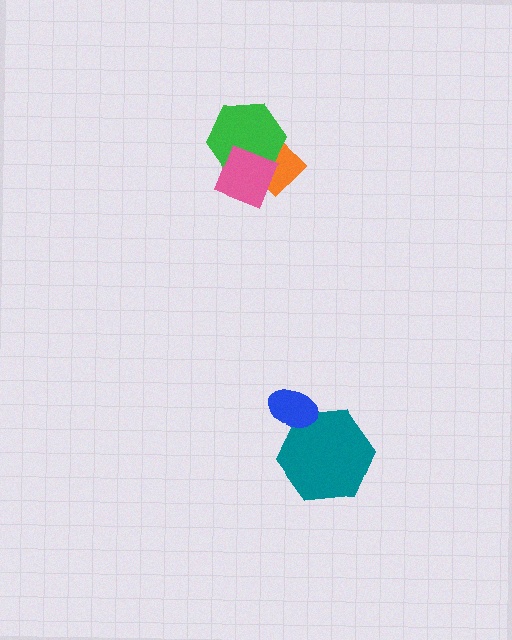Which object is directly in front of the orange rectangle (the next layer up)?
The green hexagon is directly in front of the orange rectangle.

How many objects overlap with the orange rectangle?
2 objects overlap with the orange rectangle.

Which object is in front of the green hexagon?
The pink diamond is in front of the green hexagon.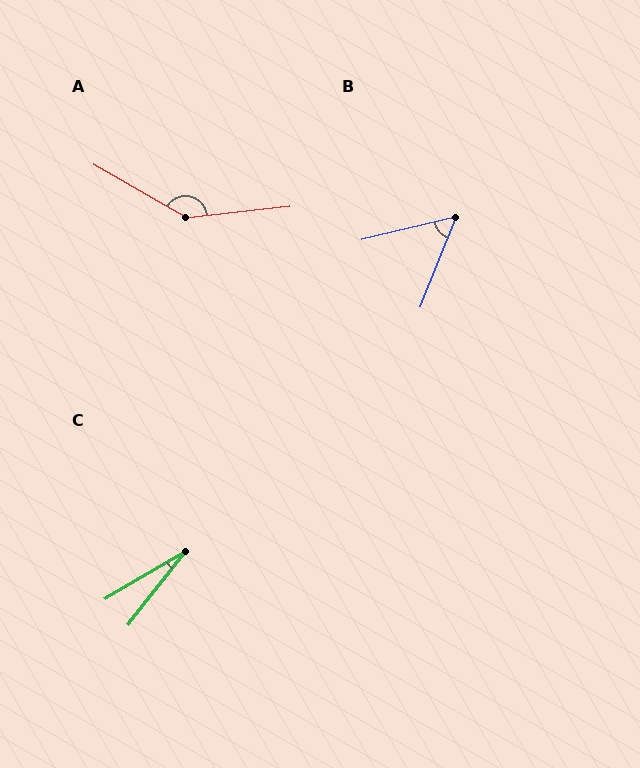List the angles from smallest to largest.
C (22°), B (55°), A (143°).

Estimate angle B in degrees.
Approximately 55 degrees.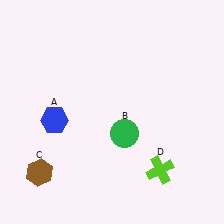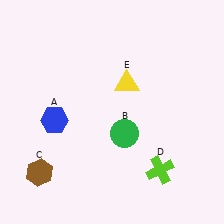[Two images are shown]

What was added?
A yellow triangle (E) was added in Image 2.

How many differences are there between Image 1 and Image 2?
There is 1 difference between the two images.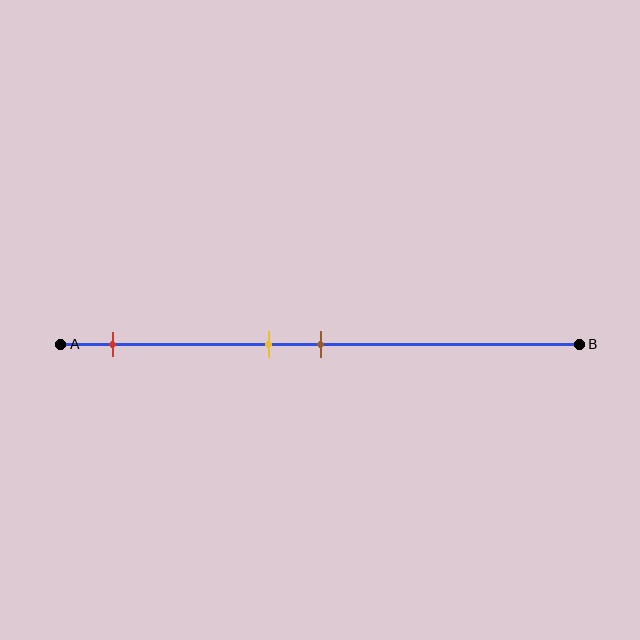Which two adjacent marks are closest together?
The yellow and brown marks are the closest adjacent pair.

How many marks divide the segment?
There are 3 marks dividing the segment.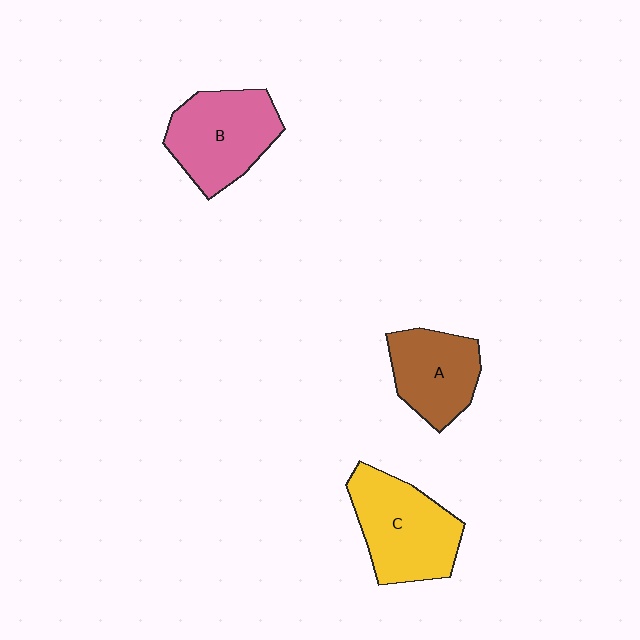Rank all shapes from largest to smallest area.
From largest to smallest: C (yellow), B (pink), A (brown).